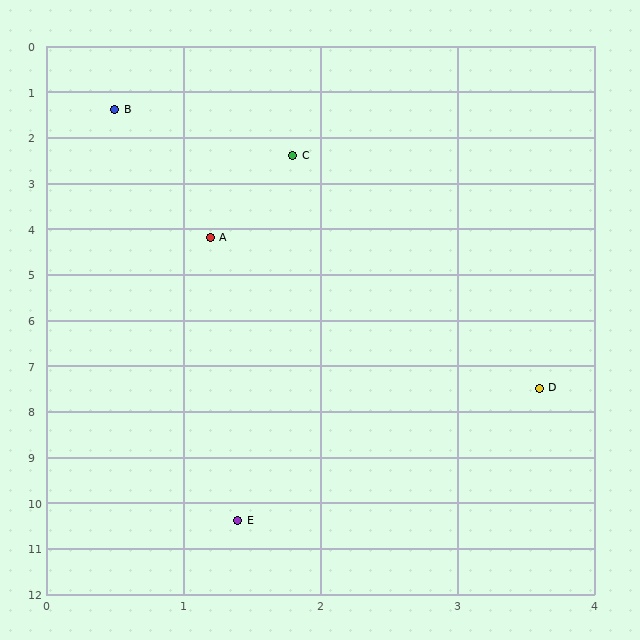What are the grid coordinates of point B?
Point B is at approximately (0.5, 1.4).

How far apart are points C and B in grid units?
Points C and B are about 1.6 grid units apart.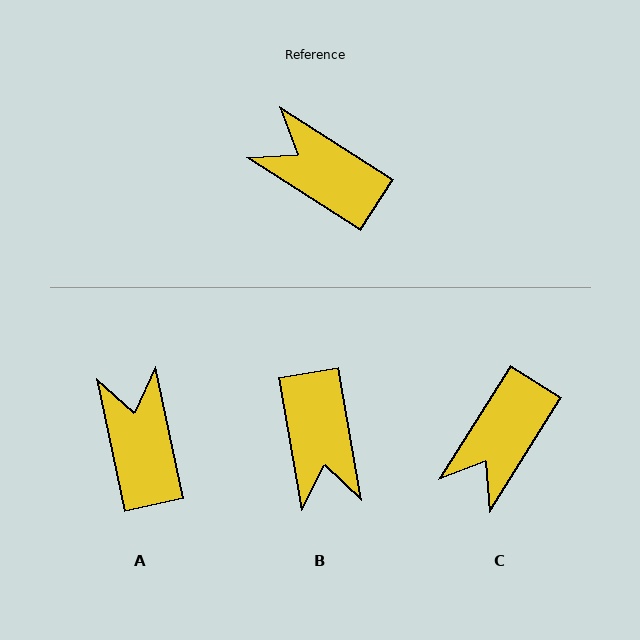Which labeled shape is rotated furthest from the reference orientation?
B, about 132 degrees away.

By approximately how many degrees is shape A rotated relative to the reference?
Approximately 46 degrees clockwise.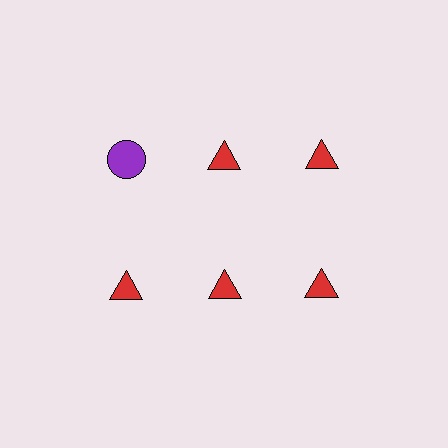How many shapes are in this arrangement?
There are 6 shapes arranged in a grid pattern.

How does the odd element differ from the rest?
It differs in both color (purple instead of red) and shape (circle instead of triangle).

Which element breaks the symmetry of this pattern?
The purple circle in the top row, leftmost column breaks the symmetry. All other shapes are red triangles.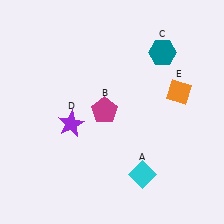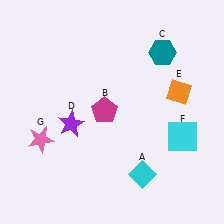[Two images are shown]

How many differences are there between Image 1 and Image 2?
There are 2 differences between the two images.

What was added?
A cyan square (F), a pink star (G) were added in Image 2.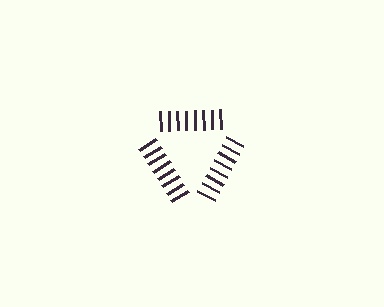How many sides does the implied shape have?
3 sides — the line-ends trace a triangle.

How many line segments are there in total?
24 — 8 along each of the 3 edges.